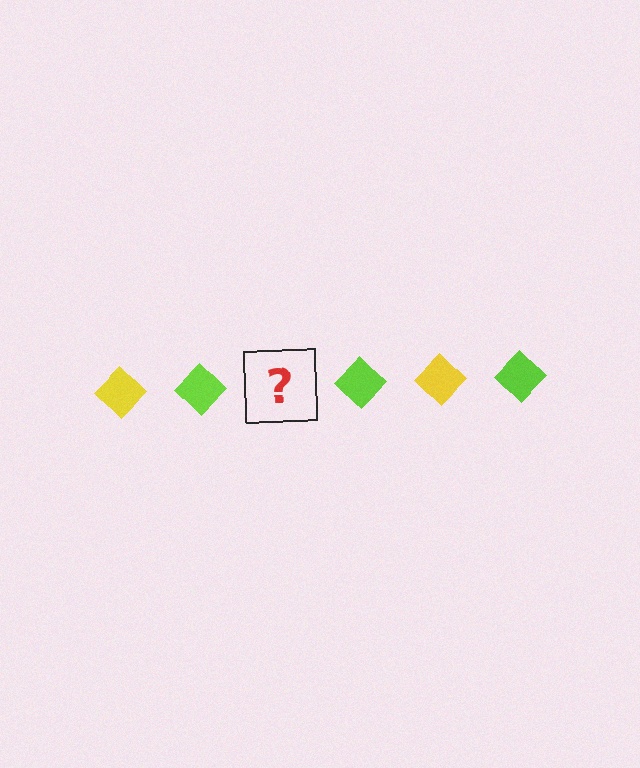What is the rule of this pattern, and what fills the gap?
The rule is that the pattern cycles through yellow, lime diamonds. The gap should be filled with a yellow diamond.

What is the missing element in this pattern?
The missing element is a yellow diamond.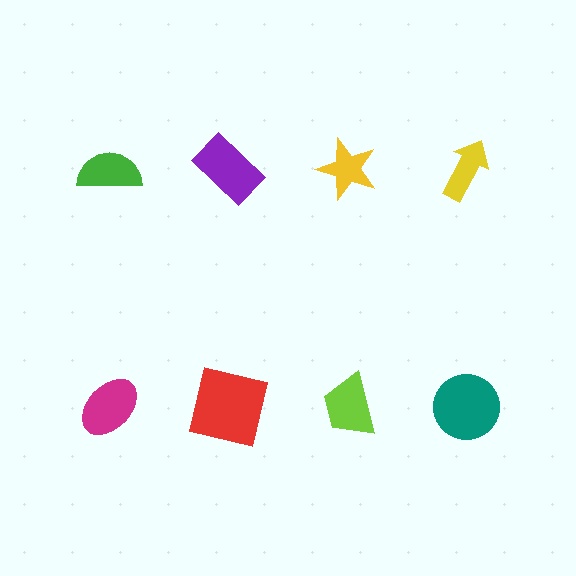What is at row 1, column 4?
A yellow arrow.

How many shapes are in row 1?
4 shapes.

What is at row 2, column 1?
A magenta ellipse.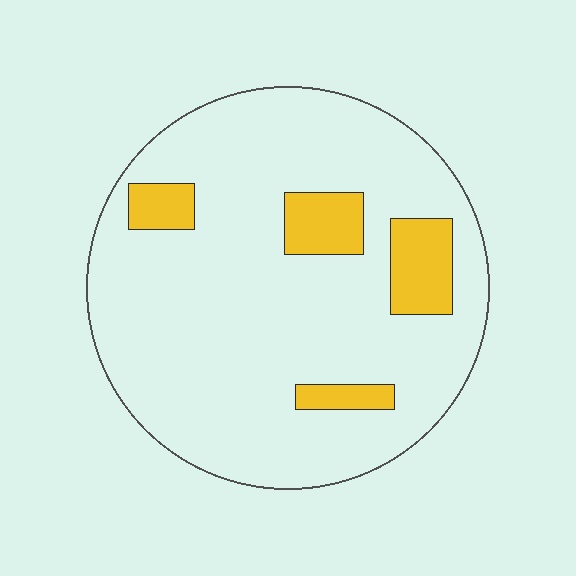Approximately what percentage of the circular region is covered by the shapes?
Approximately 15%.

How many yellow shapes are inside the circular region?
4.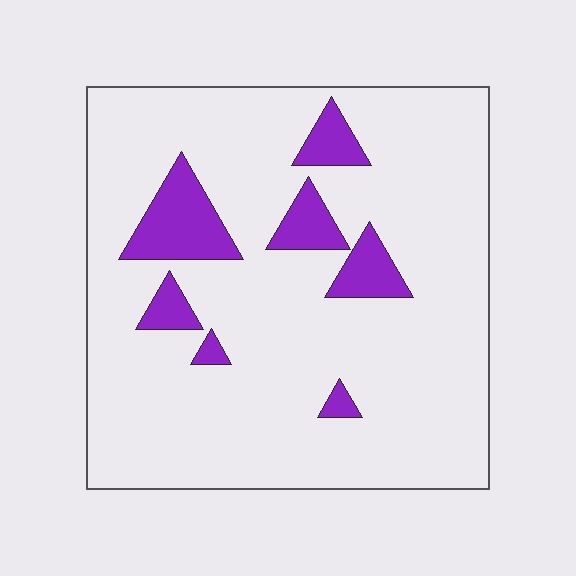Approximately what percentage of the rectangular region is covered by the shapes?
Approximately 10%.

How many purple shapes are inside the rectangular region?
7.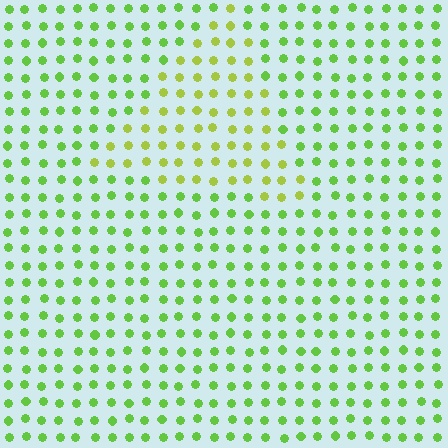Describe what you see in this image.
The image is filled with small lime elements in a uniform arrangement. A triangle-shaped region is visible where the elements are tinted to a slightly different hue, forming a subtle color boundary.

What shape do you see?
I see a triangle.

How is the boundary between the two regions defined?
The boundary is defined purely by a slight shift in hue (about 29 degrees). Spacing, size, and orientation are identical on both sides.